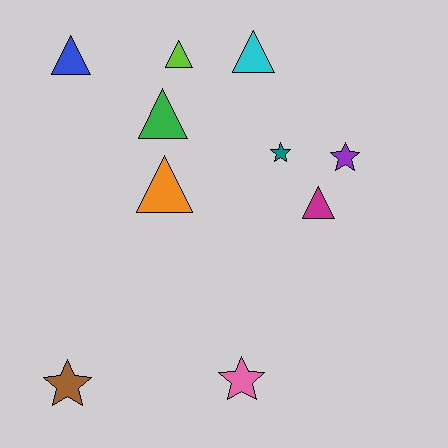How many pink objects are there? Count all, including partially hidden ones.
There is 1 pink object.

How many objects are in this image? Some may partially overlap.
There are 10 objects.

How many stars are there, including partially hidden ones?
There are 4 stars.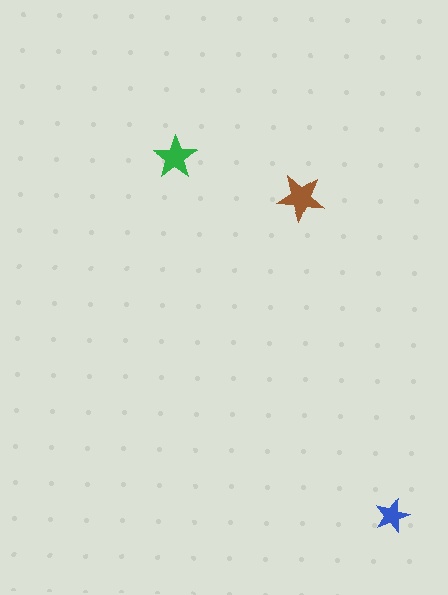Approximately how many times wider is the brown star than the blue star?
About 1.5 times wider.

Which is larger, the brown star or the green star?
The brown one.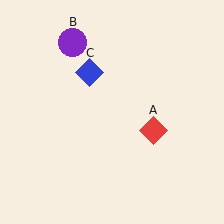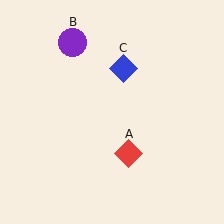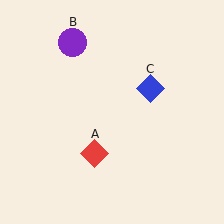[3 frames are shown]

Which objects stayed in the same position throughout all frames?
Purple circle (object B) remained stationary.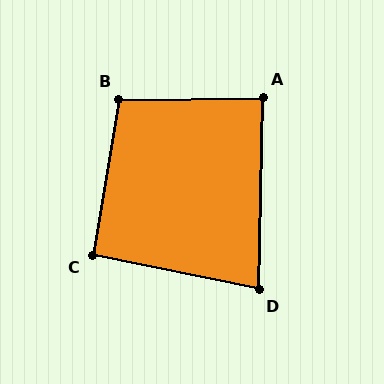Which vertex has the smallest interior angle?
D, at approximately 80 degrees.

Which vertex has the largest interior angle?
B, at approximately 100 degrees.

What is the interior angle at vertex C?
Approximately 92 degrees (approximately right).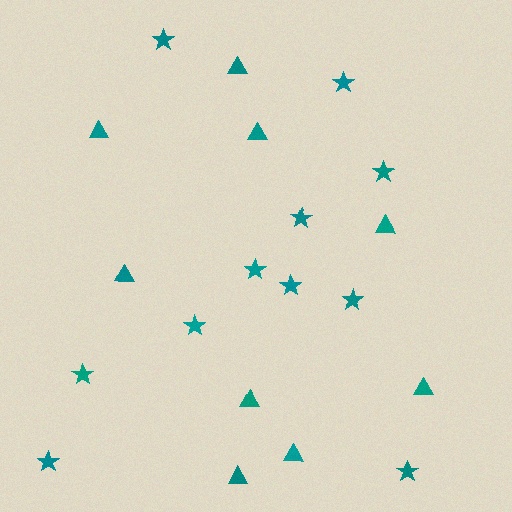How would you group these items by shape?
There are 2 groups: one group of stars (11) and one group of triangles (9).